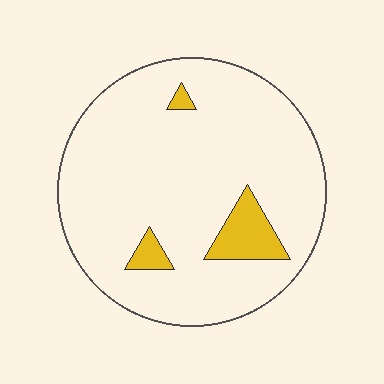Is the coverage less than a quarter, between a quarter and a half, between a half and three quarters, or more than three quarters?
Less than a quarter.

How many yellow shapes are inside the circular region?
3.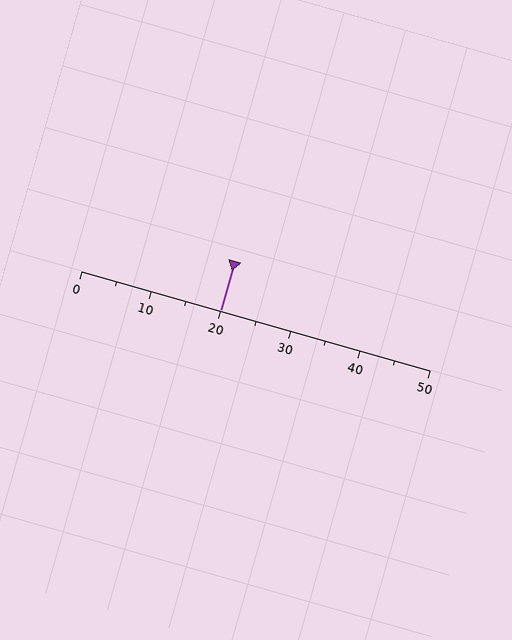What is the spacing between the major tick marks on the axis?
The major ticks are spaced 10 apart.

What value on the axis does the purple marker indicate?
The marker indicates approximately 20.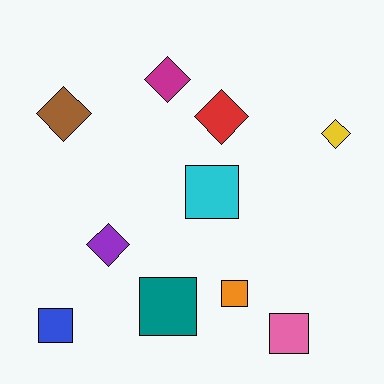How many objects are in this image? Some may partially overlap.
There are 10 objects.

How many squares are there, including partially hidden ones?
There are 5 squares.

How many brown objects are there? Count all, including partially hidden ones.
There is 1 brown object.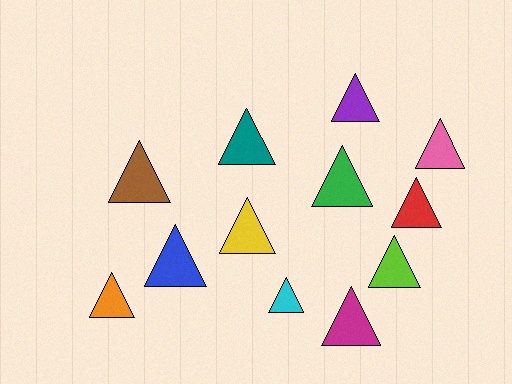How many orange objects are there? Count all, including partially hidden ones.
There is 1 orange object.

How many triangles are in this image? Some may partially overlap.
There are 12 triangles.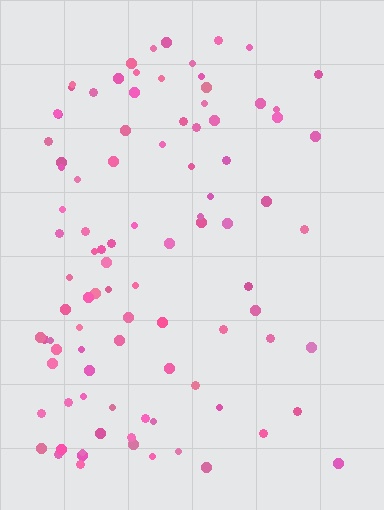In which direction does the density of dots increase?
From right to left, with the left side densest.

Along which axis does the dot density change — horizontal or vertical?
Horizontal.